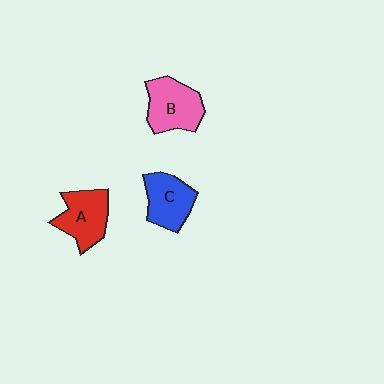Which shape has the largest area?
Shape B (pink).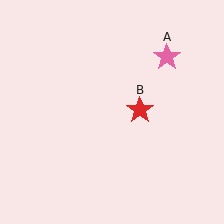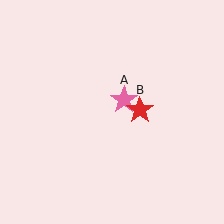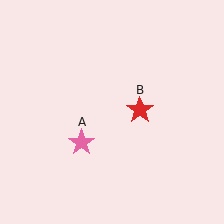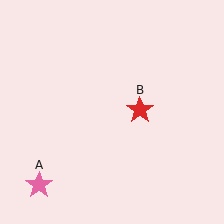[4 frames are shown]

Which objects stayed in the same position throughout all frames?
Red star (object B) remained stationary.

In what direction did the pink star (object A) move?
The pink star (object A) moved down and to the left.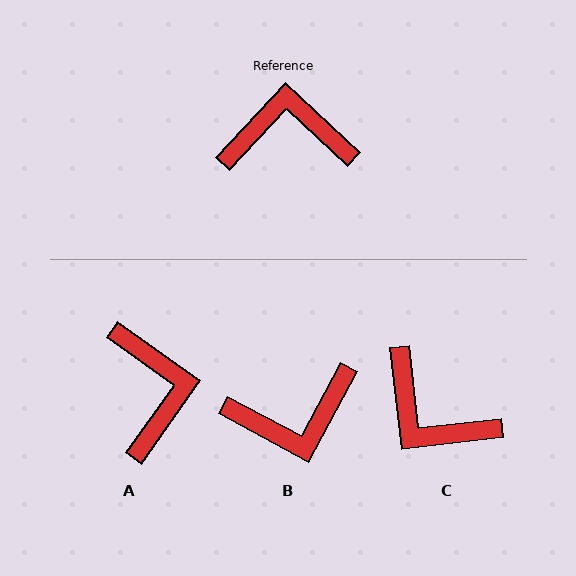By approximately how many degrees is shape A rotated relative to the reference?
Approximately 83 degrees clockwise.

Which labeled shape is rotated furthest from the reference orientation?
B, about 165 degrees away.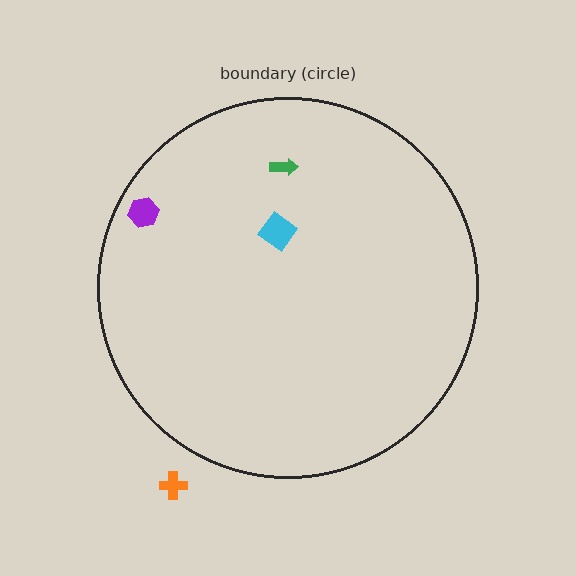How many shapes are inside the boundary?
3 inside, 1 outside.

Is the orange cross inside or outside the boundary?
Outside.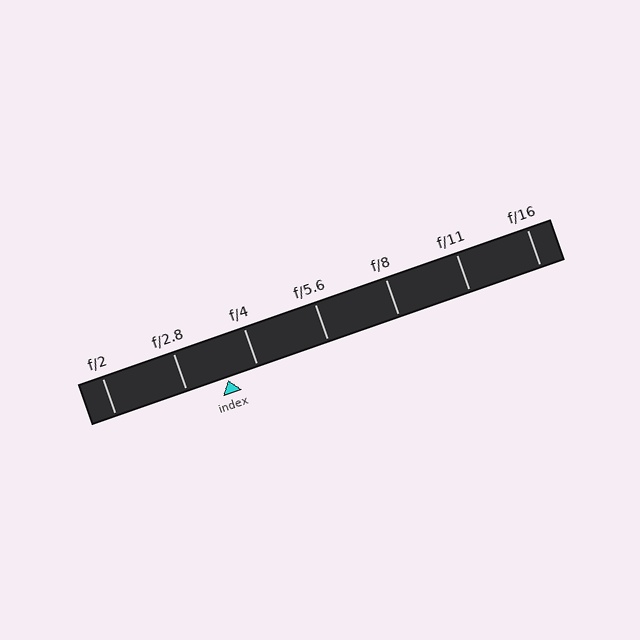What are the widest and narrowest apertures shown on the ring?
The widest aperture shown is f/2 and the narrowest is f/16.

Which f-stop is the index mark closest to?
The index mark is closest to f/4.